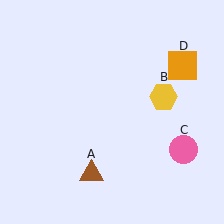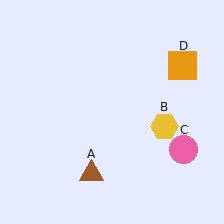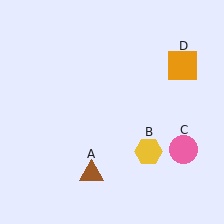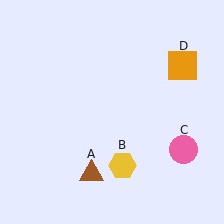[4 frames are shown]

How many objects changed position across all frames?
1 object changed position: yellow hexagon (object B).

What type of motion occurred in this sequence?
The yellow hexagon (object B) rotated clockwise around the center of the scene.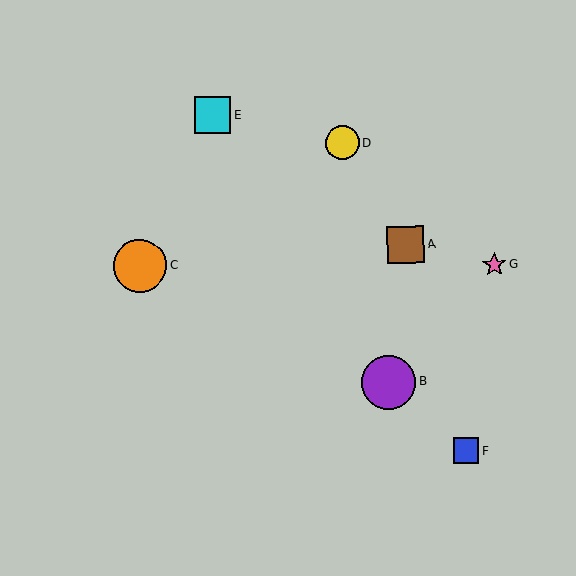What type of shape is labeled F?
Shape F is a blue square.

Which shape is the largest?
The purple circle (labeled B) is the largest.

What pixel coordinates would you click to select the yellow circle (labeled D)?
Click at (342, 143) to select the yellow circle D.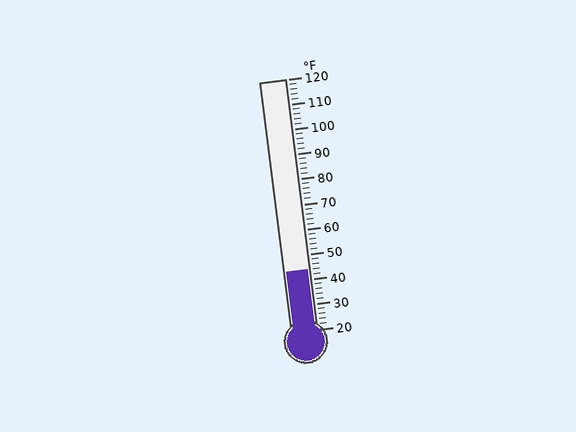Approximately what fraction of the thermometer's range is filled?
The thermometer is filled to approximately 25% of its range.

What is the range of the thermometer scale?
The thermometer scale ranges from 20°F to 120°F.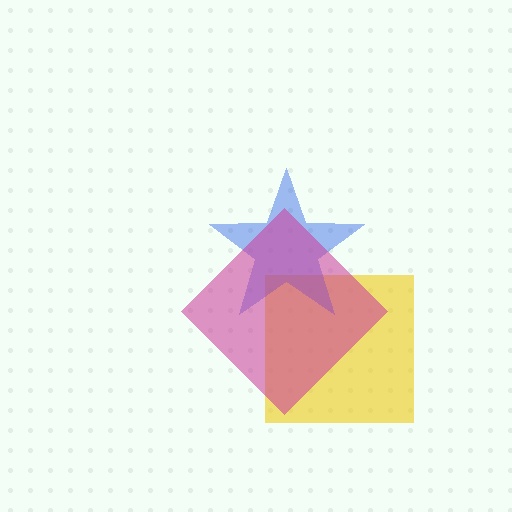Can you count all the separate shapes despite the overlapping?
Yes, there are 3 separate shapes.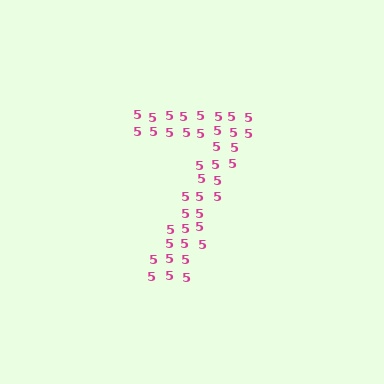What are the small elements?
The small elements are digit 5's.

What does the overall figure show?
The overall figure shows the digit 7.